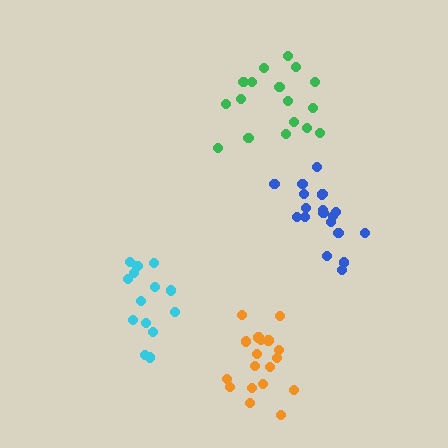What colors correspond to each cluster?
The clusters are colored: blue, cyan, green, orange.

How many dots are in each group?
Group 1: 19 dots, Group 2: 14 dots, Group 3: 17 dots, Group 4: 19 dots (69 total).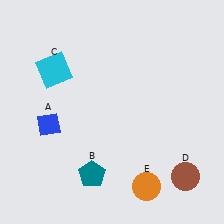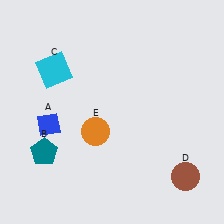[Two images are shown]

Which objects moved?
The objects that moved are: the teal pentagon (B), the orange circle (E).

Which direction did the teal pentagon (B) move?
The teal pentagon (B) moved left.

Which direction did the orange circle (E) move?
The orange circle (E) moved up.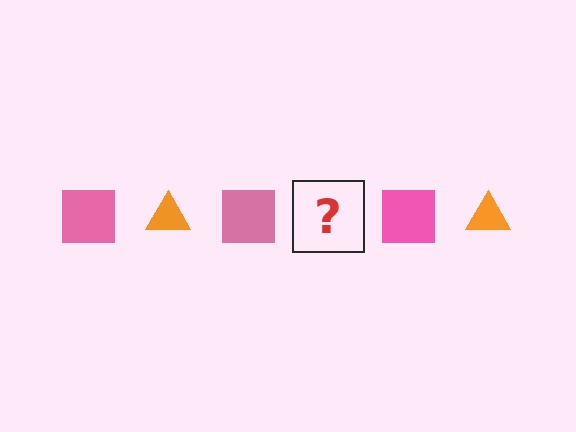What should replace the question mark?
The question mark should be replaced with an orange triangle.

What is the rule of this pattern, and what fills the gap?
The rule is that the pattern alternates between pink square and orange triangle. The gap should be filled with an orange triangle.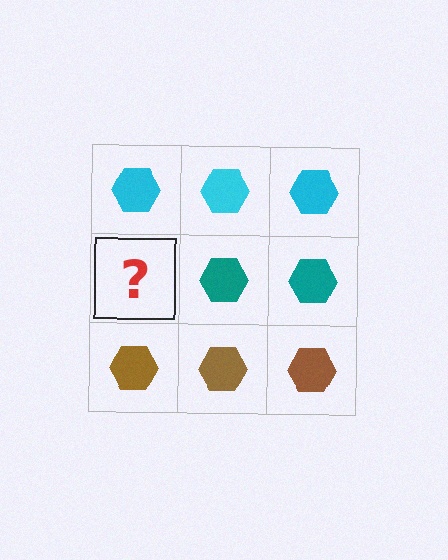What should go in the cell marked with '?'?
The missing cell should contain a teal hexagon.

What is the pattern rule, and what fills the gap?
The rule is that each row has a consistent color. The gap should be filled with a teal hexagon.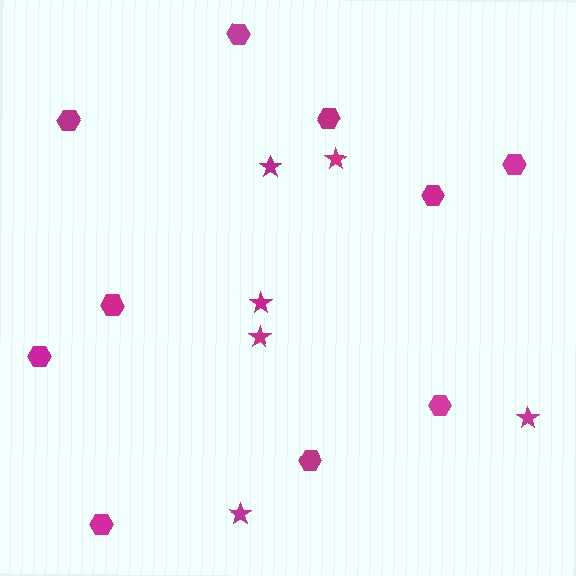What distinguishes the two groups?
There are 2 groups: one group of hexagons (10) and one group of stars (6).